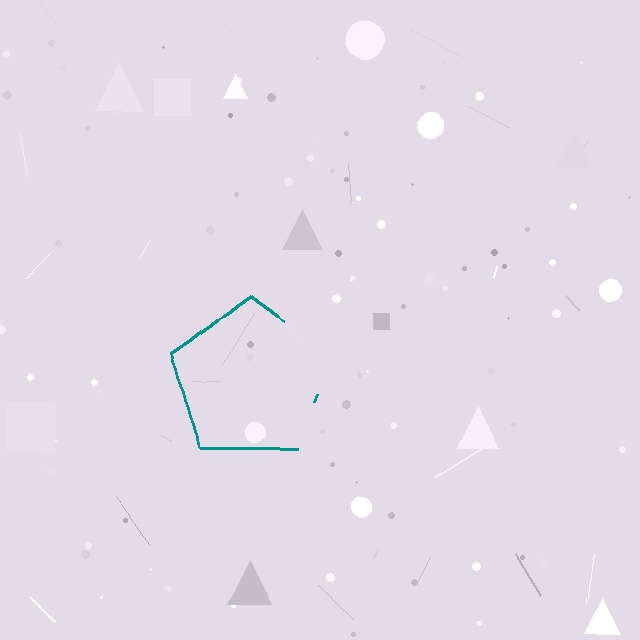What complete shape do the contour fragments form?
The contour fragments form a pentagon.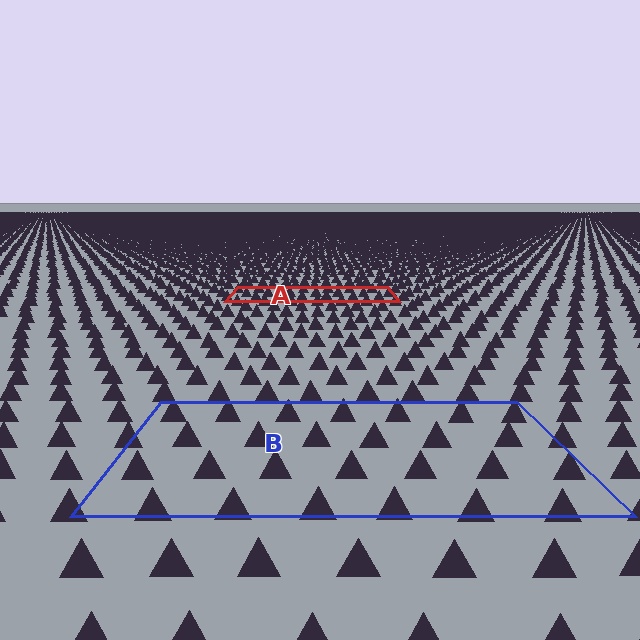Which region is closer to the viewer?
Region B is closer. The texture elements there are larger and more spread out.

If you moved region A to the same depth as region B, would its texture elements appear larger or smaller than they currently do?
They would appear larger. At a closer depth, the same texture elements are projected at a bigger on-screen size.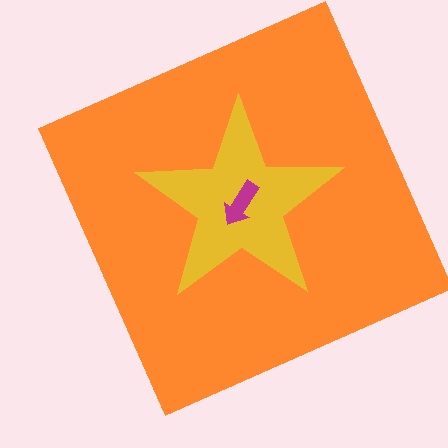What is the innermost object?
The magenta arrow.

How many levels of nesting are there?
3.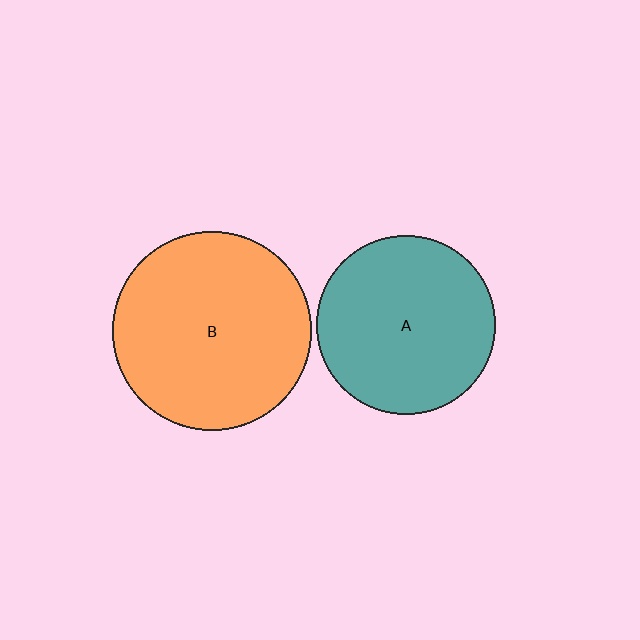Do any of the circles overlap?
No, none of the circles overlap.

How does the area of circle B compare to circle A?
Approximately 1.2 times.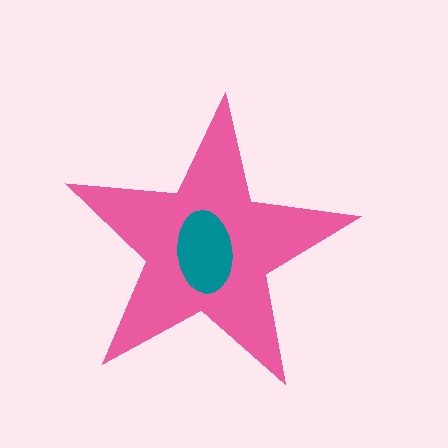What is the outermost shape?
The pink star.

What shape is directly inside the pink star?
The teal ellipse.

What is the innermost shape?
The teal ellipse.